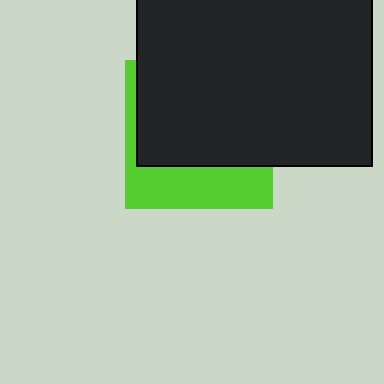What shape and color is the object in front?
The object in front is a black rectangle.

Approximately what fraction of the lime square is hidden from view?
Roughly 67% of the lime square is hidden behind the black rectangle.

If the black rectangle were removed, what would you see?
You would see the complete lime square.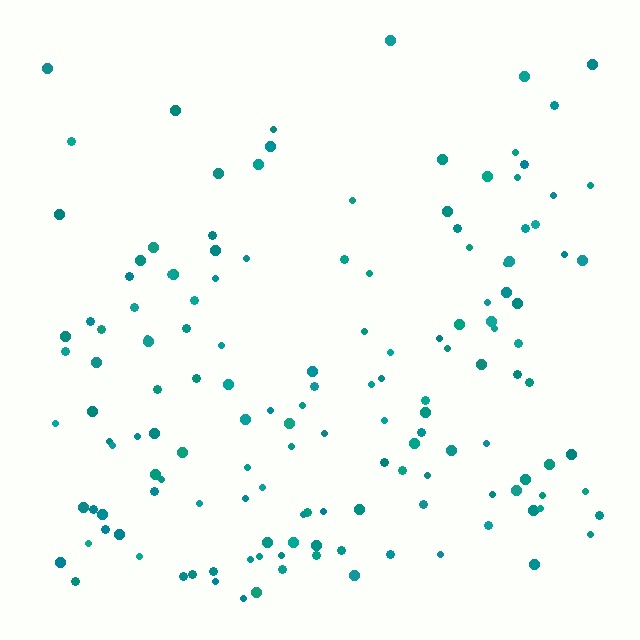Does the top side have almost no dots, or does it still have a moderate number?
Still a moderate number, just noticeably fewer than the bottom.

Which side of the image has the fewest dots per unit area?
The top.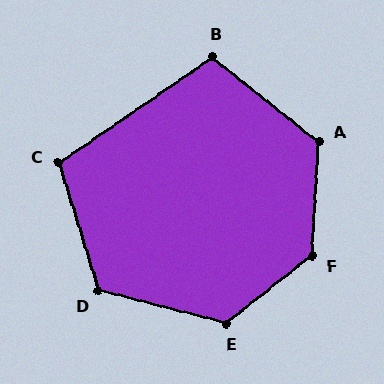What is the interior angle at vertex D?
Approximately 121 degrees (obtuse).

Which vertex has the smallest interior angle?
B, at approximately 107 degrees.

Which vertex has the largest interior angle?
F, at approximately 131 degrees.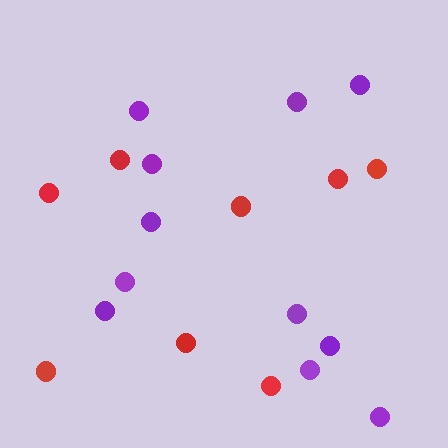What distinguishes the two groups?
There are 2 groups: one group of purple circles (11) and one group of red circles (8).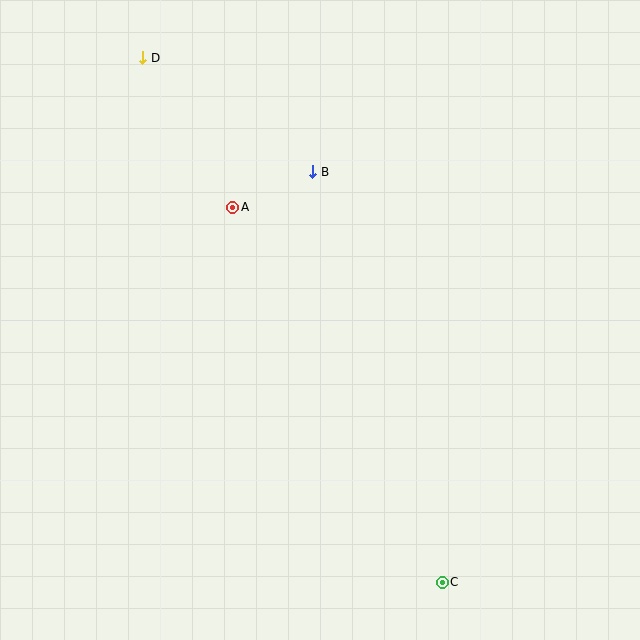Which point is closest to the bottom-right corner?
Point C is closest to the bottom-right corner.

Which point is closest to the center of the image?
Point A at (233, 207) is closest to the center.